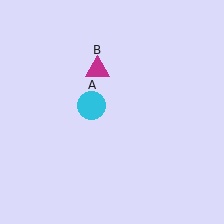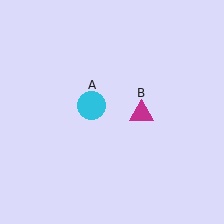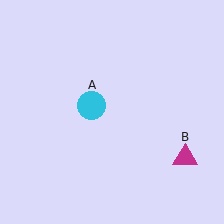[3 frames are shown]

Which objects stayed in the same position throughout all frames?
Cyan circle (object A) remained stationary.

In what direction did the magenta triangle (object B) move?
The magenta triangle (object B) moved down and to the right.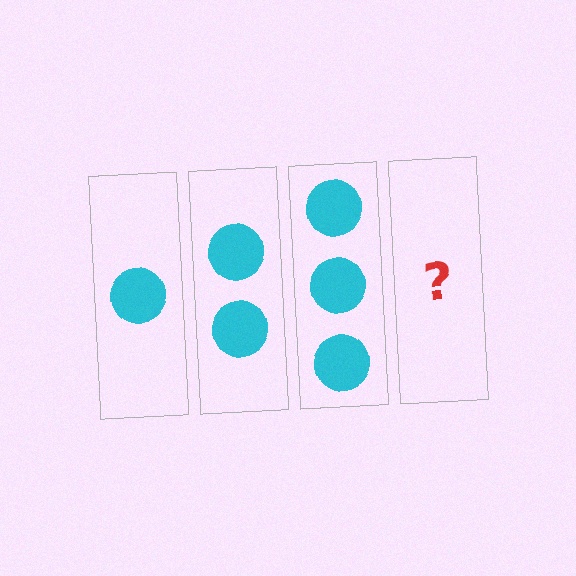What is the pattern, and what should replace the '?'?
The pattern is that each step adds one more circle. The '?' should be 4 circles.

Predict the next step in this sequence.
The next step is 4 circles.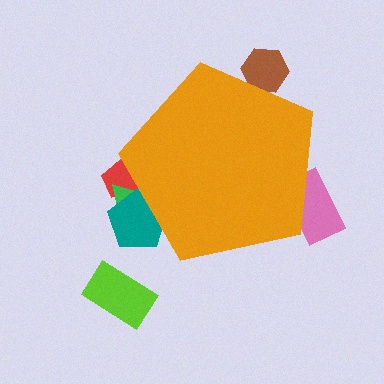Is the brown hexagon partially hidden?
Yes, the brown hexagon is partially hidden behind the orange pentagon.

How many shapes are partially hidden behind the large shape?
5 shapes are partially hidden.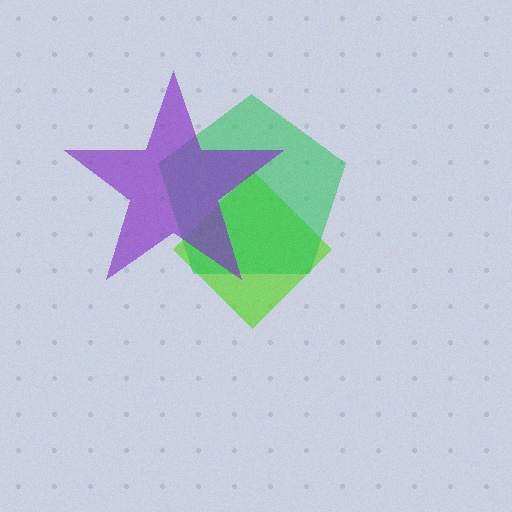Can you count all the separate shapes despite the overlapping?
Yes, there are 3 separate shapes.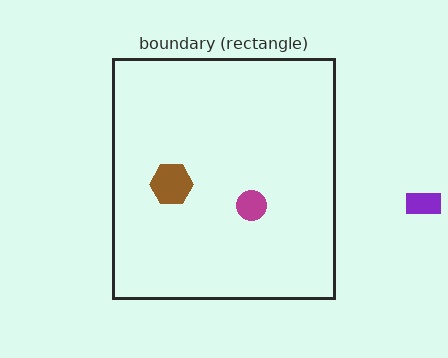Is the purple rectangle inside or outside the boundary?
Outside.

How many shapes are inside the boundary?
2 inside, 1 outside.